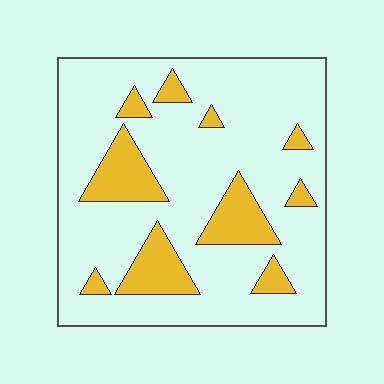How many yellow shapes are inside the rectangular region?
10.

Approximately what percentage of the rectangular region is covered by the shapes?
Approximately 20%.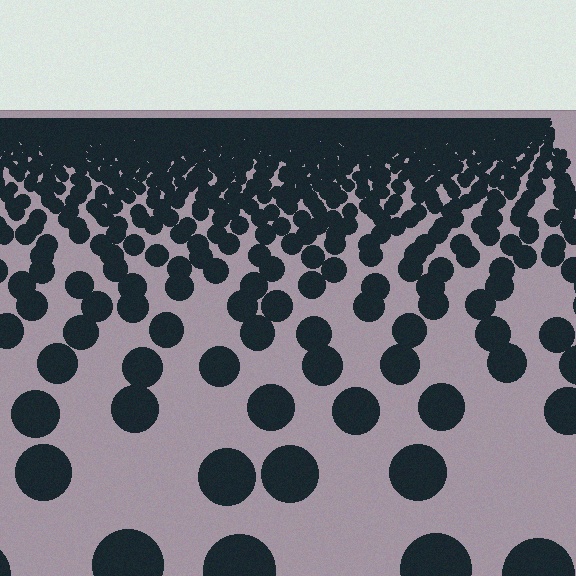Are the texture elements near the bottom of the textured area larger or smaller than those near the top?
Larger. Near the bottom, elements are closer to the viewer and appear at a bigger on-screen size.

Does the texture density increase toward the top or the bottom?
Density increases toward the top.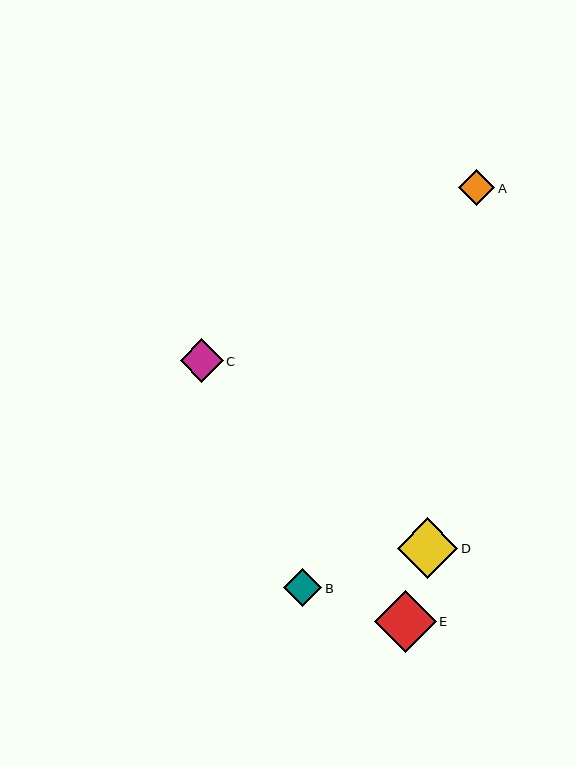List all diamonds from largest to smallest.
From largest to smallest: E, D, C, B, A.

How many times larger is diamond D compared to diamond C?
Diamond D is approximately 1.4 times the size of diamond C.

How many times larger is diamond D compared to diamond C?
Diamond D is approximately 1.4 times the size of diamond C.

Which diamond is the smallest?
Diamond A is the smallest with a size of approximately 36 pixels.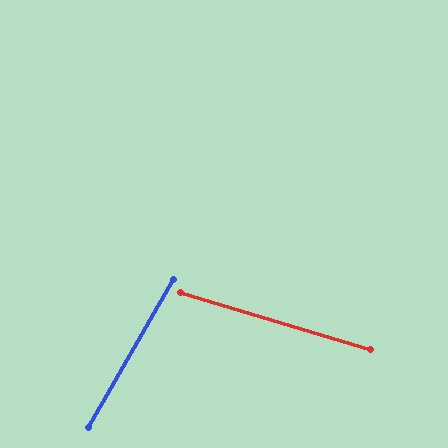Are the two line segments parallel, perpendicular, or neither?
Neither parallel nor perpendicular — they differ by about 77°.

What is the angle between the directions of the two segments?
Approximately 77 degrees.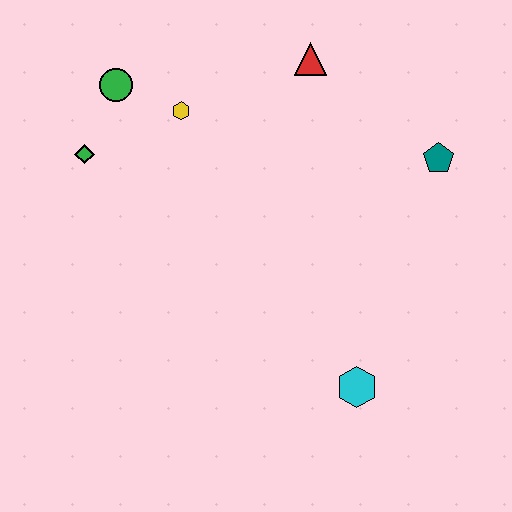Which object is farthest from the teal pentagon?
The green diamond is farthest from the teal pentagon.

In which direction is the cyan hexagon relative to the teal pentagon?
The cyan hexagon is below the teal pentagon.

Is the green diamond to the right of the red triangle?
No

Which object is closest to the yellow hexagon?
The green circle is closest to the yellow hexagon.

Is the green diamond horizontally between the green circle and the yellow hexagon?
No